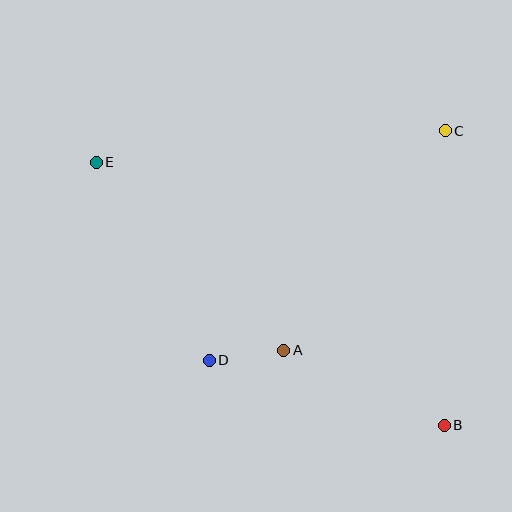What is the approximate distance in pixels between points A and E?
The distance between A and E is approximately 266 pixels.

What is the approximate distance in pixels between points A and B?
The distance between A and B is approximately 177 pixels.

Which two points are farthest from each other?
Points B and E are farthest from each other.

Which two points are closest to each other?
Points A and D are closest to each other.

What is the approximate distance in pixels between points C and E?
The distance between C and E is approximately 350 pixels.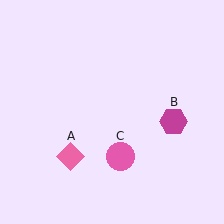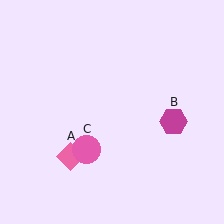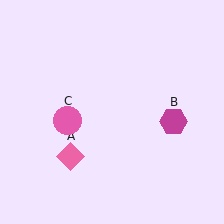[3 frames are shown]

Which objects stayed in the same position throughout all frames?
Pink diamond (object A) and magenta hexagon (object B) remained stationary.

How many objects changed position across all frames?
1 object changed position: pink circle (object C).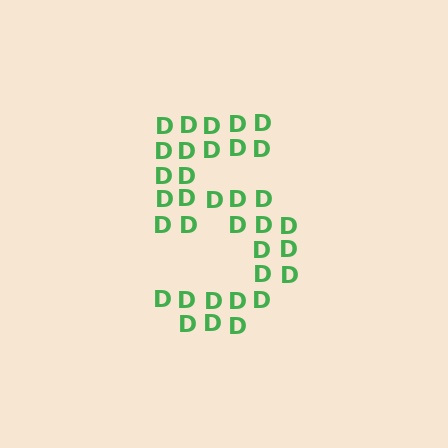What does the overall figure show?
The overall figure shows the digit 5.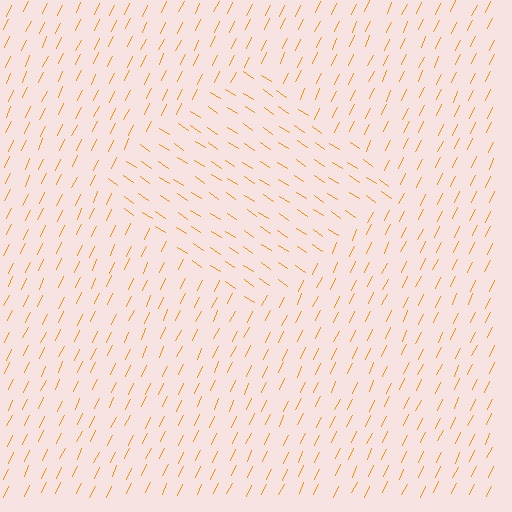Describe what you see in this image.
The image is filled with small orange line segments. A diamond region in the image has lines oriented differently from the surrounding lines, creating a visible texture boundary.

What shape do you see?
I see a diamond.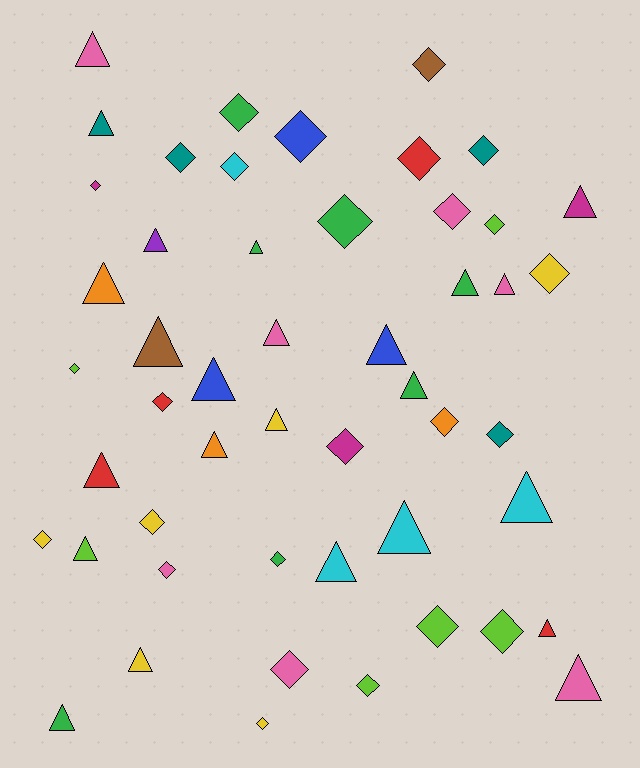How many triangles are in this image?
There are 24 triangles.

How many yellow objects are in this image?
There are 6 yellow objects.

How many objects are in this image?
There are 50 objects.